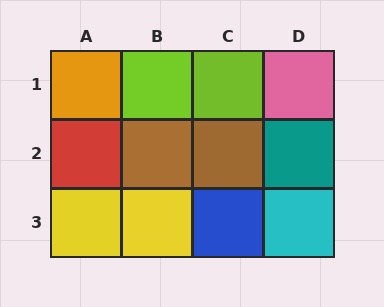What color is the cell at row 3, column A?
Yellow.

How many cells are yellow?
2 cells are yellow.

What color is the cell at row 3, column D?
Cyan.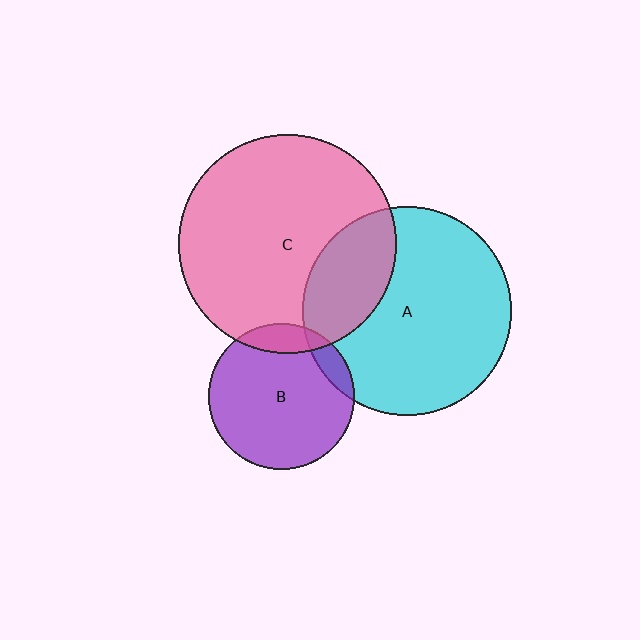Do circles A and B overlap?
Yes.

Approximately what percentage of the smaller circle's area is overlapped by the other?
Approximately 10%.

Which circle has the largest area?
Circle C (pink).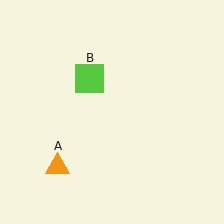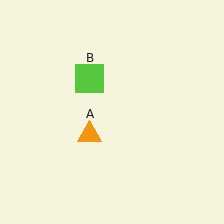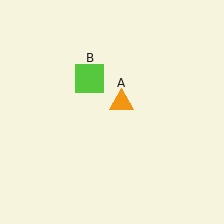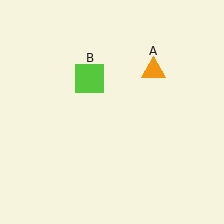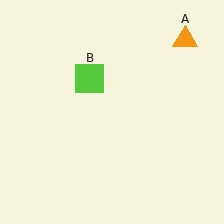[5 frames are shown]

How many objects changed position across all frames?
1 object changed position: orange triangle (object A).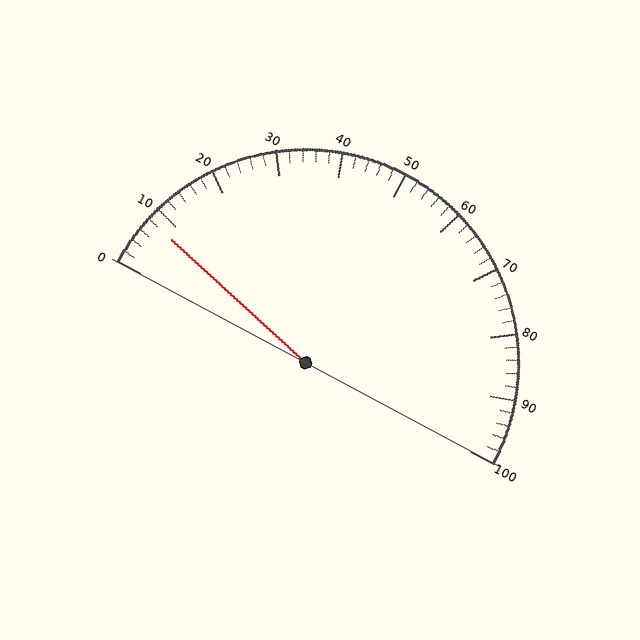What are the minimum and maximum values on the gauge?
The gauge ranges from 0 to 100.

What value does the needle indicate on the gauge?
The needle indicates approximately 8.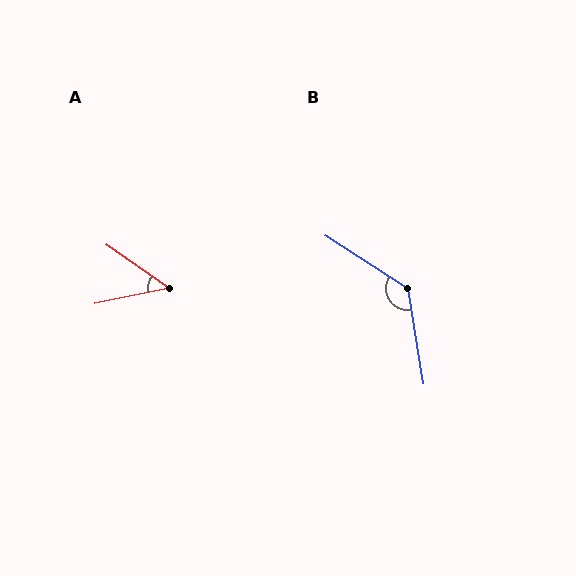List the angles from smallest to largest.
A (46°), B (132°).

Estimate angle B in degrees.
Approximately 132 degrees.